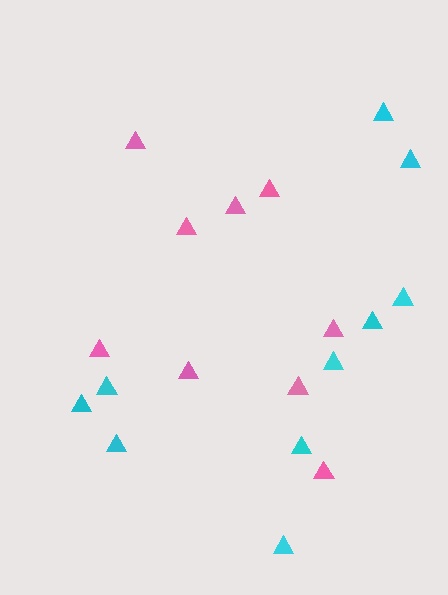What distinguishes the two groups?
There are 2 groups: one group of pink triangles (9) and one group of cyan triangles (10).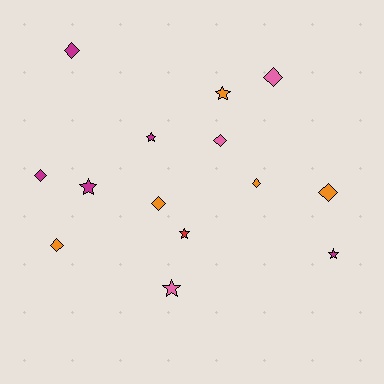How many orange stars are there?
There is 1 orange star.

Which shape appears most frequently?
Diamond, with 8 objects.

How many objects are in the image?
There are 14 objects.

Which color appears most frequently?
Orange, with 5 objects.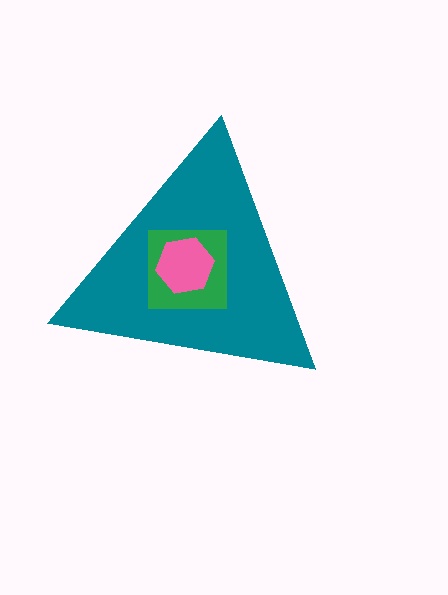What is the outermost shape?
The teal triangle.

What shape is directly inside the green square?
The pink hexagon.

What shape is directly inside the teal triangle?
The green square.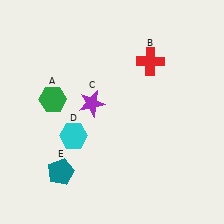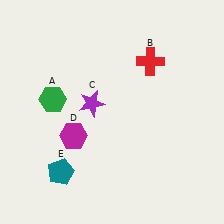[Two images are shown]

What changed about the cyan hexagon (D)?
In Image 1, D is cyan. In Image 2, it changed to magenta.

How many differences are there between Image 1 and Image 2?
There is 1 difference between the two images.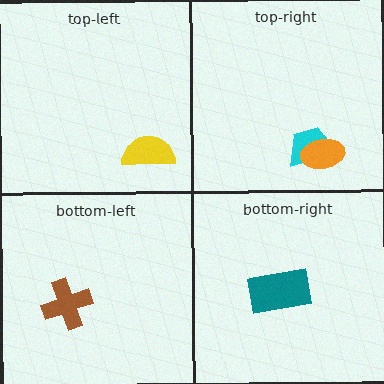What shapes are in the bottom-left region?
The brown cross.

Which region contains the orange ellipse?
The top-right region.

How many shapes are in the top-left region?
1.